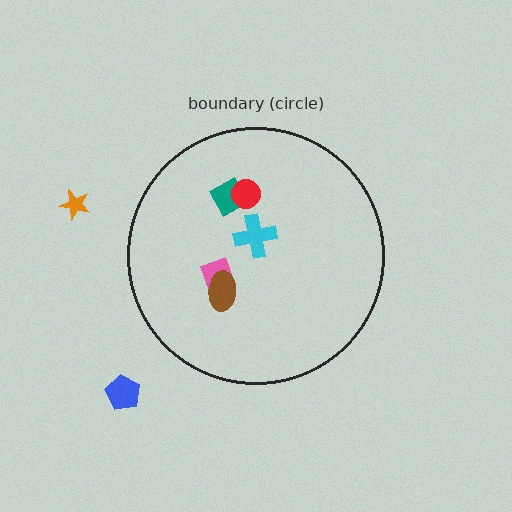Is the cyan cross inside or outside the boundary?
Inside.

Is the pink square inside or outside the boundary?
Inside.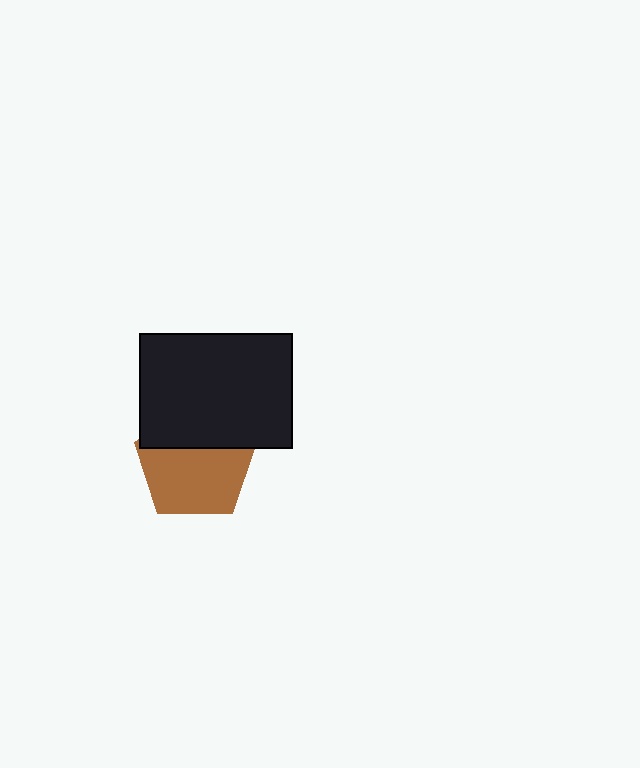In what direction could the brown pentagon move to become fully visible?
The brown pentagon could move down. That would shift it out from behind the black rectangle entirely.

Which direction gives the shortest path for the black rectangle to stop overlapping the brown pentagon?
Moving up gives the shortest separation.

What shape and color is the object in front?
The object in front is a black rectangle.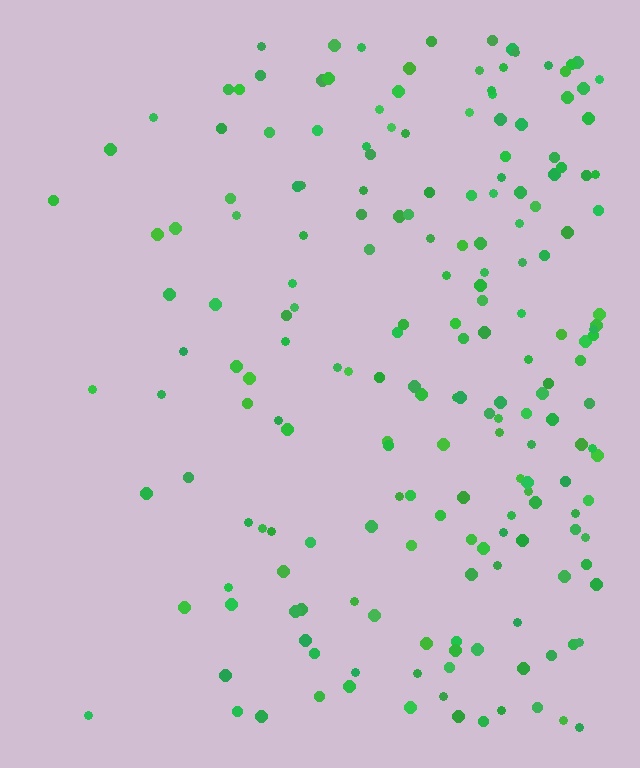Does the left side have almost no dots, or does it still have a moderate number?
Still a moderate number, just noticeably fewer than the right.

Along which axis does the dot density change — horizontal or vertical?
Horizontal.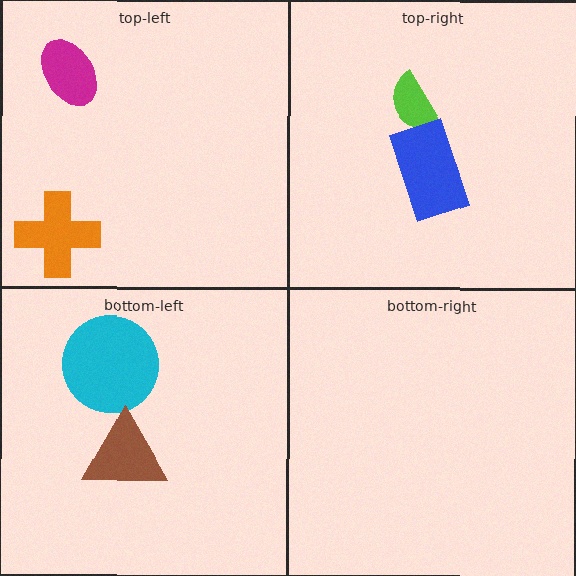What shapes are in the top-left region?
The magenta ellipse, the orange cross.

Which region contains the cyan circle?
The bottom-left region.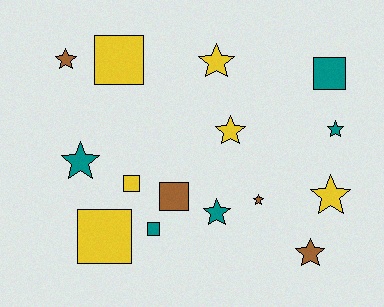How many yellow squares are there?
There are 3 yellow squares.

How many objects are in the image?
There are 15 objects.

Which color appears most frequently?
Yellow, with 6 objects.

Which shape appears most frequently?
Star, with 9 objects.